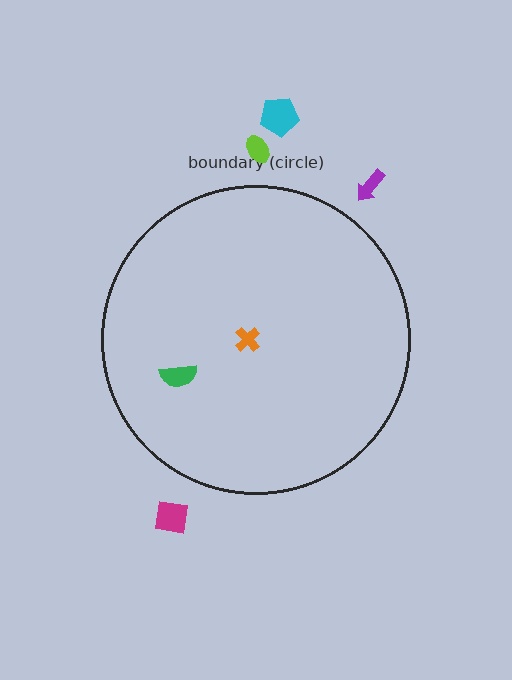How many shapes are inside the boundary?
2 inside, 4 outside.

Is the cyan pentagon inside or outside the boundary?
Outside.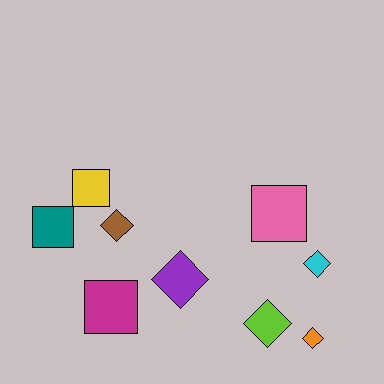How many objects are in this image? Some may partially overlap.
There are 9 objects.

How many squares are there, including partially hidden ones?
There are 4 squares.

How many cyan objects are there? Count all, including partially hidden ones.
There is 1 cyan object.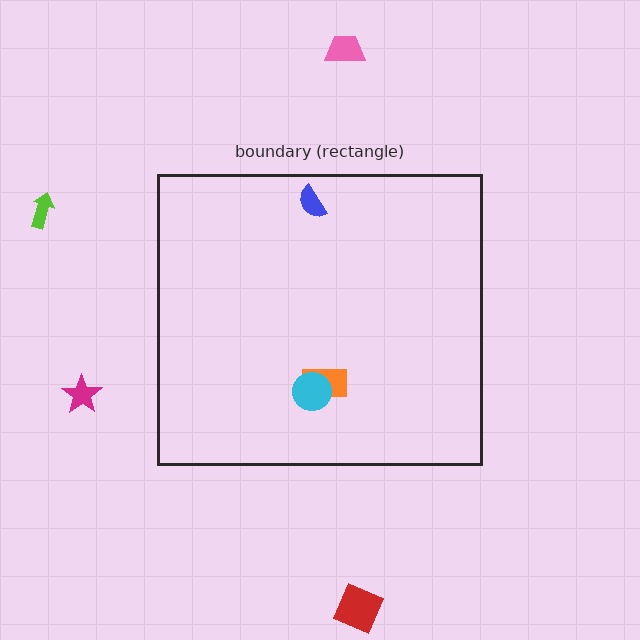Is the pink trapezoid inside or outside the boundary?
Outside.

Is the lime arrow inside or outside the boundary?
Outside.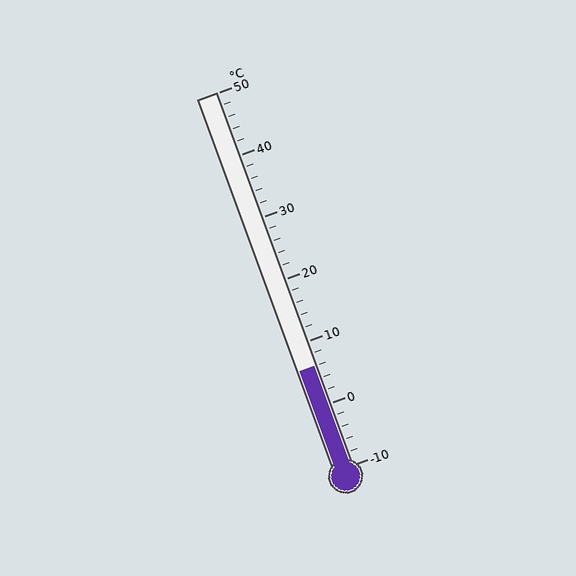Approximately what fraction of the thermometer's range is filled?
The thermometer is filled to approximately 25% of its range.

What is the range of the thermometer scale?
The thermometer scale ranges from -10°C to 50°C.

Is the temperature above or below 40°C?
The temperature is below 40°C.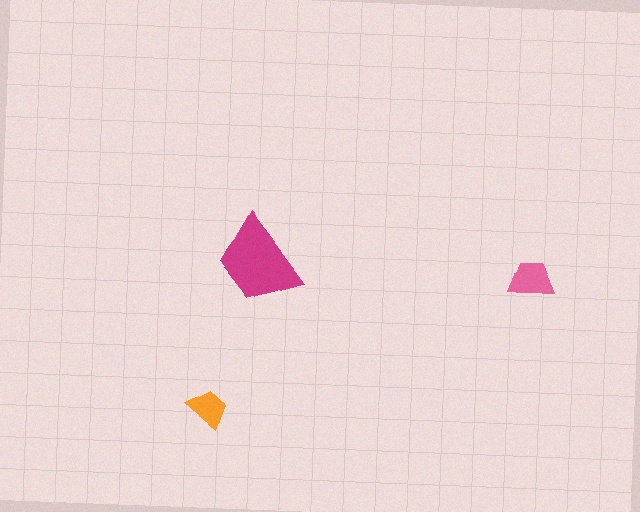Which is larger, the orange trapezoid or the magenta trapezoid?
The magenta one.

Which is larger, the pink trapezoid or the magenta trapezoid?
The magenta one.